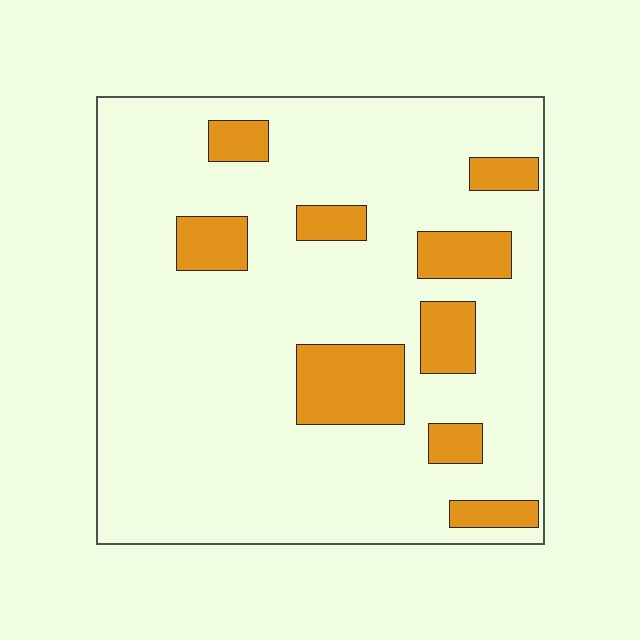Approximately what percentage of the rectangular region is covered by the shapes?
Approximately 15%.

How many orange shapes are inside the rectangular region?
9.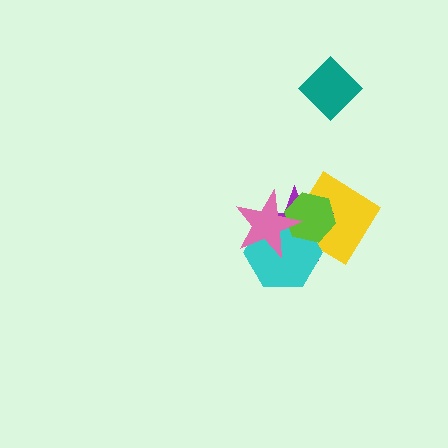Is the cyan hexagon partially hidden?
Yes, it is partially covered by another shape.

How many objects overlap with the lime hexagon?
4 objects overlap with the lime hexagon.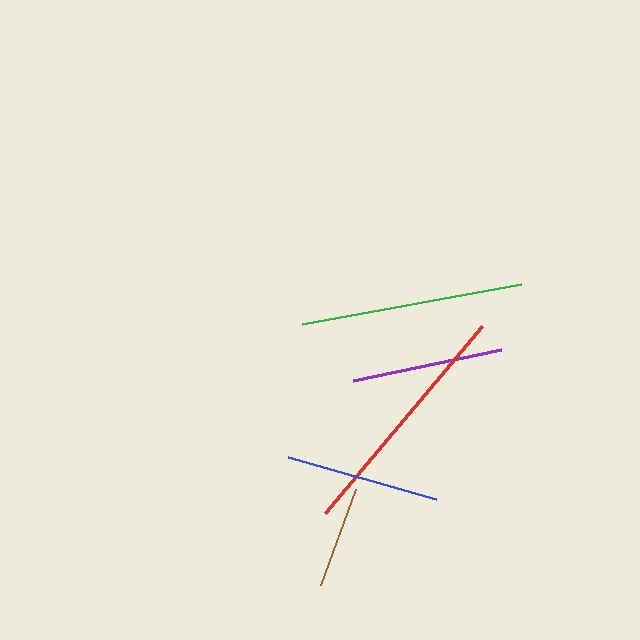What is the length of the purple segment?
The purple segment is approximately 151 pixels long.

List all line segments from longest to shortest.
From longest to shortest: red, green, blue, purple, brown.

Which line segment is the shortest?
The brown line is the shortest at approximately 102 pixels.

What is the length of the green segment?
The green segment is approximately 222 pixels long.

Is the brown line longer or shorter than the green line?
The green line is longer than the brown line.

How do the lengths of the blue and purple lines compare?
The blue and purple lines are approximately the same length.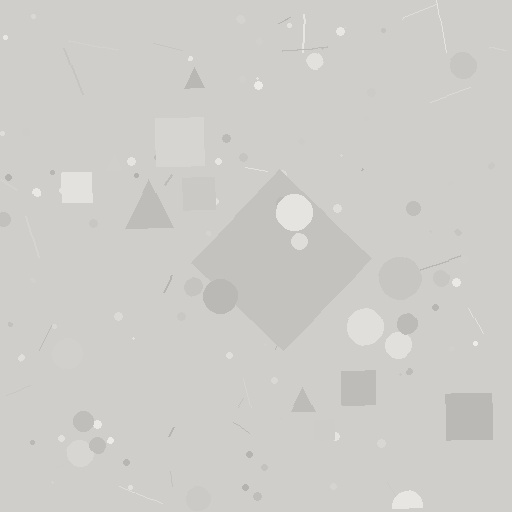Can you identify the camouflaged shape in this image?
The camouflaged shape is a diamond.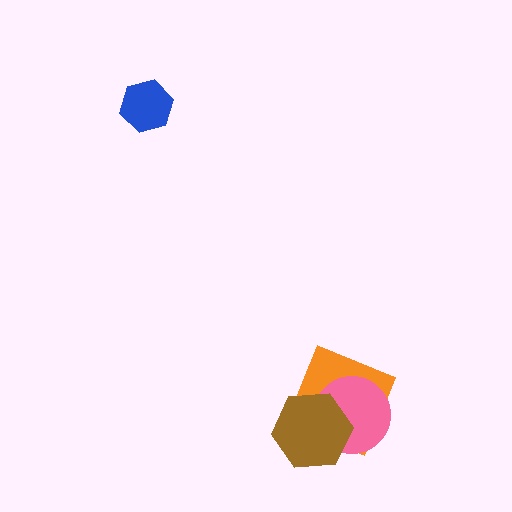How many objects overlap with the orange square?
2 objects overlap with the orange square.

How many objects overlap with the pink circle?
2 objects overlap with the pink circle.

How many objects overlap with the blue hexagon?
0 objects overlap with the blue hexagon.